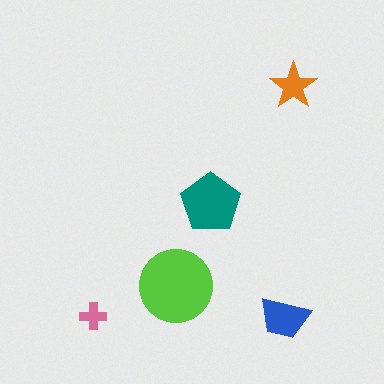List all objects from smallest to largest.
The pink cross, the orange star, the blue trapezoid, the teal pentagon, the lime circle.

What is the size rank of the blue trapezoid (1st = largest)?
3rd.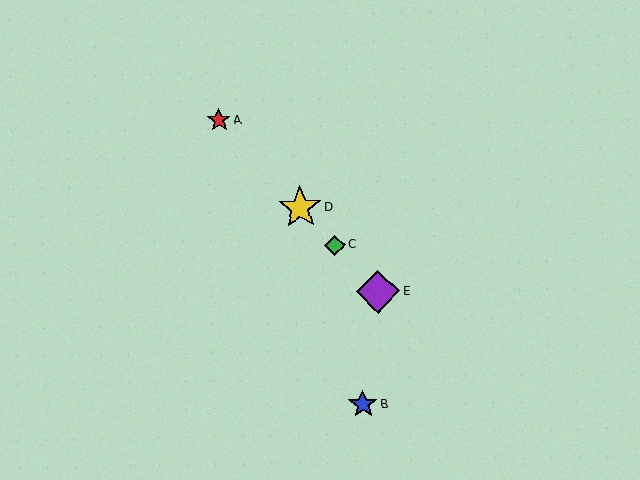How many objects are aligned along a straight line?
4 objects (A, C, D, E) are aligned along a straight line.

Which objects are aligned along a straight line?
Objects A, C, D, E are aligned along a straight line.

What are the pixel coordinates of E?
Object E is at (378, 292).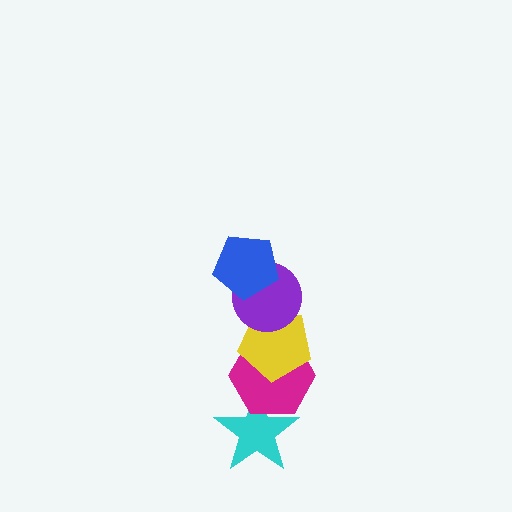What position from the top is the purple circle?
The purple circle is 2nd from the top.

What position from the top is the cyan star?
The cyan star is 5th from the top.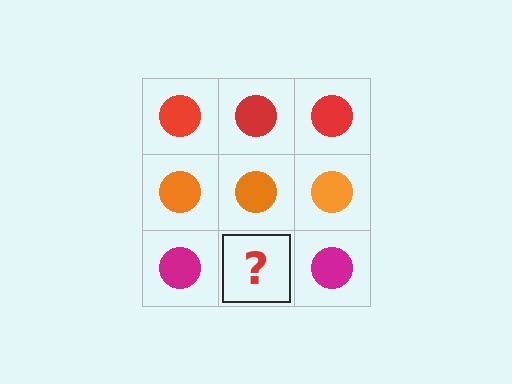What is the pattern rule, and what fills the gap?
The rule is that each row has a consistent color. The gap should be filled with a magenta circle.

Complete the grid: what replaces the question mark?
The question mark should be replaced with a magenta circle.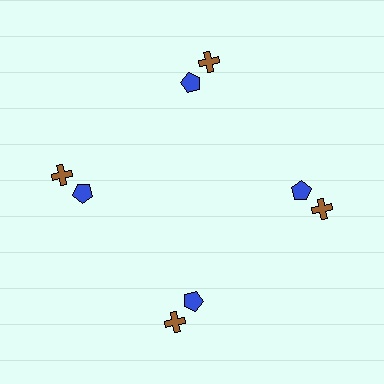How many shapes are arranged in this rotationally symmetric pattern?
There are 8 shapes, arranged in 4 groups of 2.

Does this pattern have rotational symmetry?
Yes, this pattern has 4-fold rotational symmetry. It looks the same after rotating 90 degrees around the center.